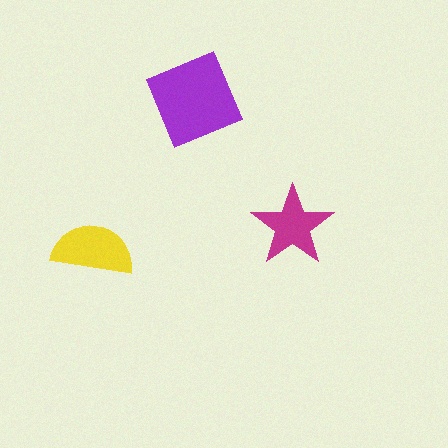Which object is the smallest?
The magenta star.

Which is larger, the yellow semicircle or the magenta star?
The yellow semicircle.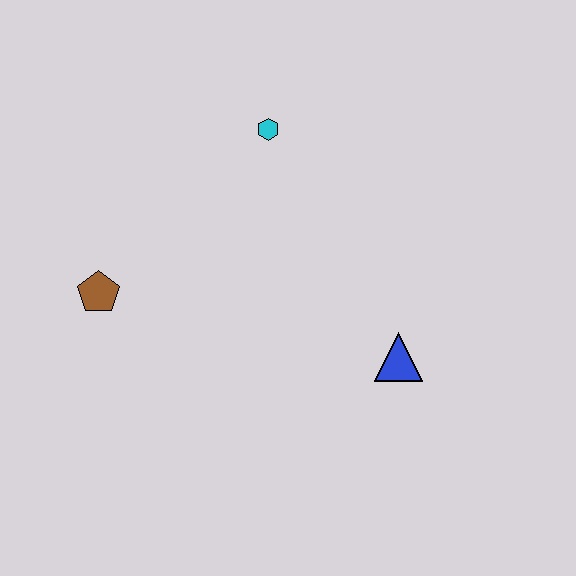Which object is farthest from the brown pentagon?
The blue triangle is farthest from the brown pentagon.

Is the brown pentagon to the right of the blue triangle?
No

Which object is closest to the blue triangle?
The cyan hexagon is closest to the blue triangle.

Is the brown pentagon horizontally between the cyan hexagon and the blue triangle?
No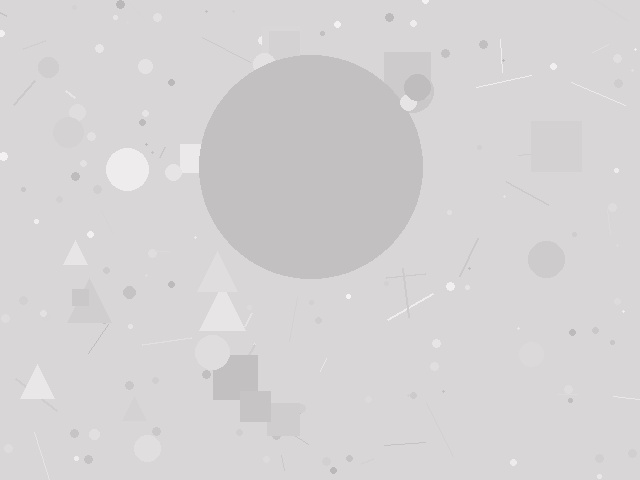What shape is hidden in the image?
A circle is hidden in the image.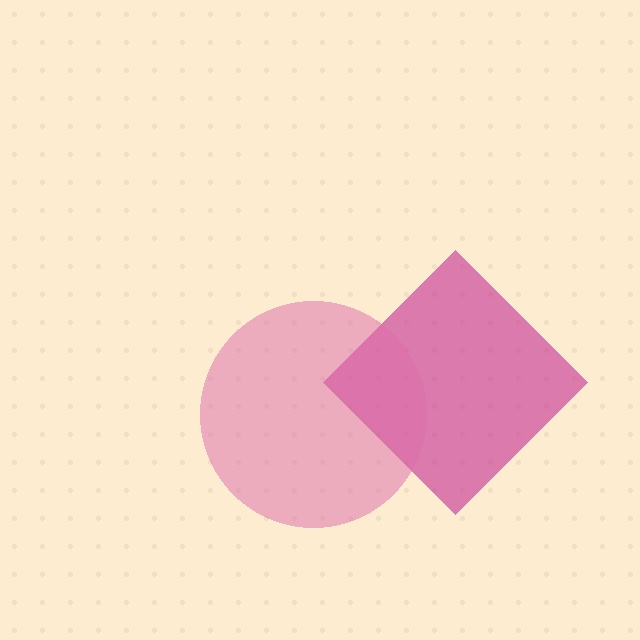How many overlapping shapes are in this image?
There are 2 overlapping shapes in the image.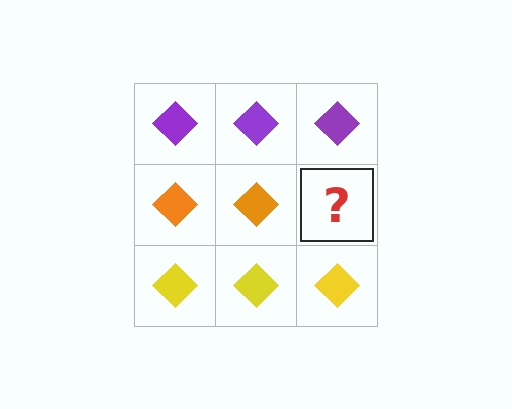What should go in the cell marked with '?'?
The missing cell should contain an orange diamond.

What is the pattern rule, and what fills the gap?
The rule is that each row has a consistent color. The gap should be filled with an orange diamond.